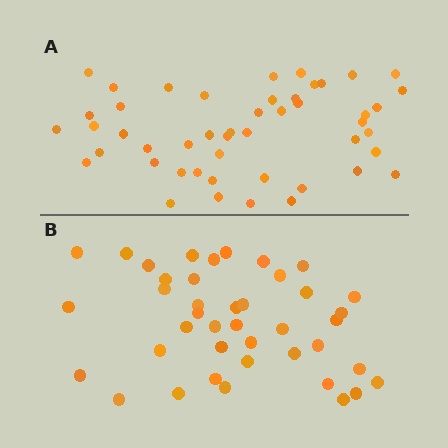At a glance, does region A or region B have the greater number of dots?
Region A (the top region) has more dots.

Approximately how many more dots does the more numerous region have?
Region A has roughly 8 or so more dots than region B.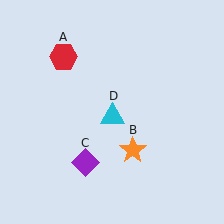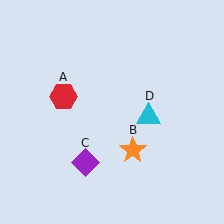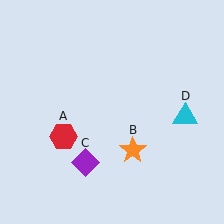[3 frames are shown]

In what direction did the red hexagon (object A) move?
The red hexagon (object A) moved down.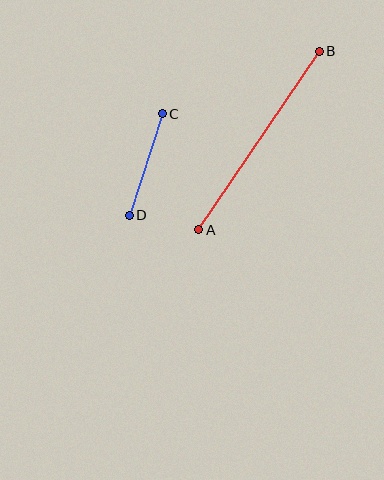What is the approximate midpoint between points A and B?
The midpoint is at approximately (259, 140) pixels.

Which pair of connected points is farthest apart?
Points A and B are farthest apart.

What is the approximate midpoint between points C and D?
The midpoint is at approximately (146, 165) pixels.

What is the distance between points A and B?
The distance is approximately 215 pixels.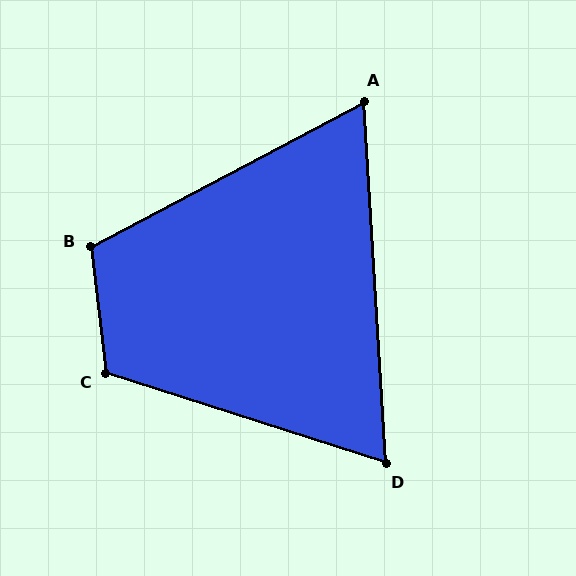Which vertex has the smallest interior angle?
A, at approximately 66 degrees.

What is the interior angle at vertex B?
Approximately 111 degrees (obtuse).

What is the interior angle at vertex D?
Approximately 69 degrees (acute).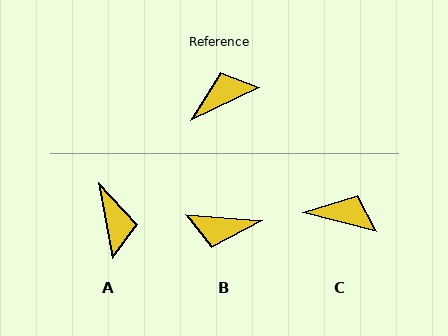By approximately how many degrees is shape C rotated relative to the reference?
Approximately 41 degrees clockwise.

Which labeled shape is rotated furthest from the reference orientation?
B, about 150 degrees away.